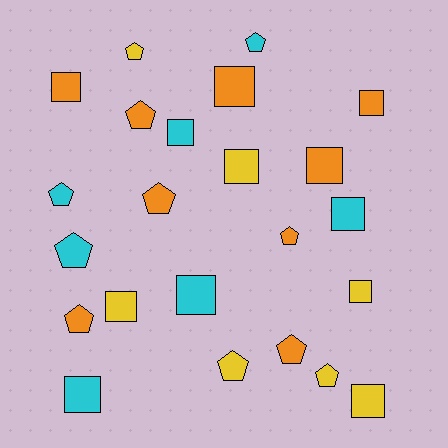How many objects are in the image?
There are 23 objects.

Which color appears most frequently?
Orange, with 9 objects.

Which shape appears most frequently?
Square, with 12 objects.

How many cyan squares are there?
There are 4 cyan squares.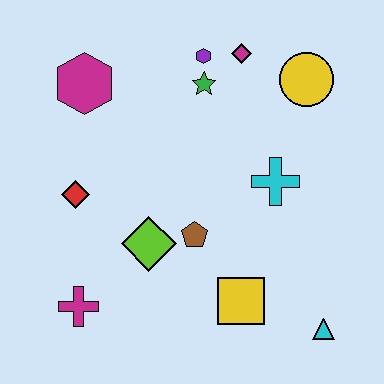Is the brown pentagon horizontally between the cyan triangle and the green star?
No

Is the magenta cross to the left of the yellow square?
Yes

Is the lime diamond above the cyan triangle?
Yes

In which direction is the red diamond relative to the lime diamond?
The red diamond is to the left of the lime diamond.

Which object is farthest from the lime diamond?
The yellow circle is farthest from the lime diamond.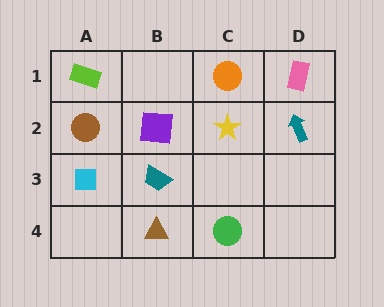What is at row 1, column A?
A lime rectangle.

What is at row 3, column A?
A cyan square.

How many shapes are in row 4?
2 shapes.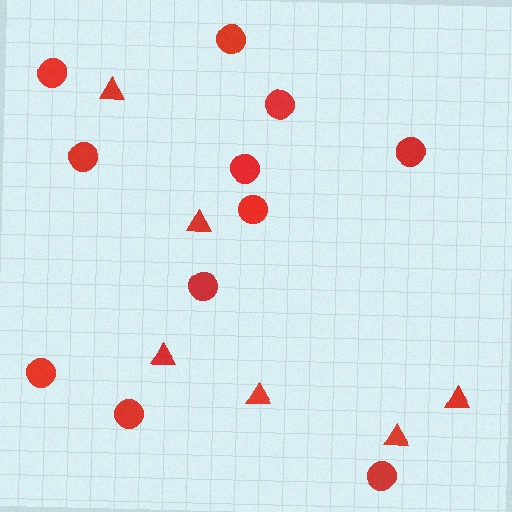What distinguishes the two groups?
There are 2 groups: one group of circles (11) and one group of triangles (6).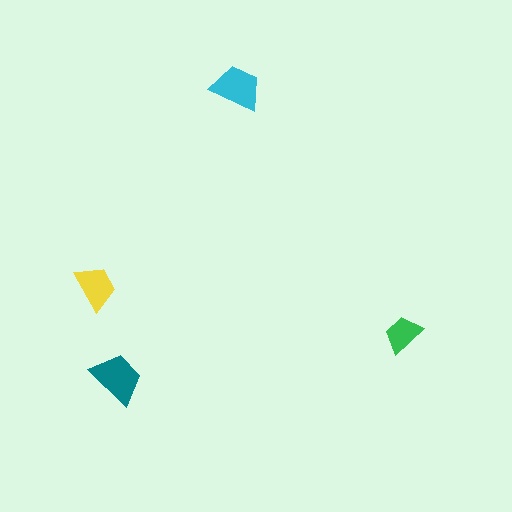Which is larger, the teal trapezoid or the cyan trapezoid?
The teal one.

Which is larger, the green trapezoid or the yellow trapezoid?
The yellow one.